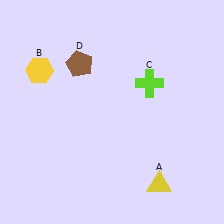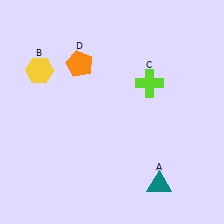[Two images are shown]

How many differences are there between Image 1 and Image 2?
There are 2 differences between the two images.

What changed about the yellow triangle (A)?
In Image 1, A is yellow. In Image 2, it changed to teal.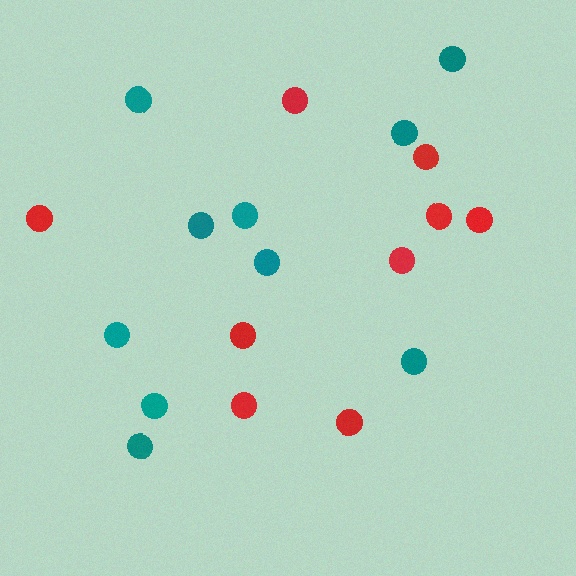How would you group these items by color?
There are 2 groups: one group of red circles (9) and one group of teal circles (10).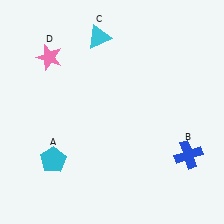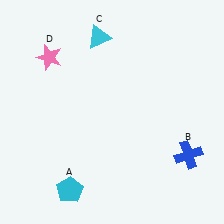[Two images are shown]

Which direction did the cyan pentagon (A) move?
The cyan pentagon (A) moved down.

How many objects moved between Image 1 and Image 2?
1 object moved between the two images.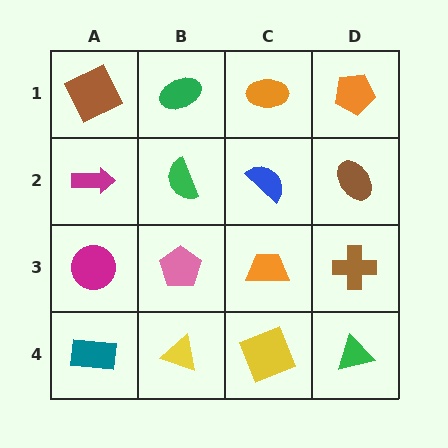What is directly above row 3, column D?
A brown ellipse.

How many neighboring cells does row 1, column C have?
3.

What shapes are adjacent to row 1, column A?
A magenta arrow (row 2, column A), a green ellipse (row 1, column B).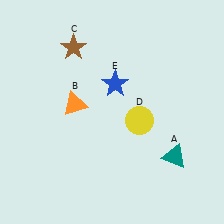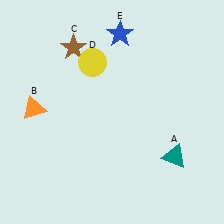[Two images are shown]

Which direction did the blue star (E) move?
The blue star (E) moved up.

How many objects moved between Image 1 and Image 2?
3 objects moved between the two images.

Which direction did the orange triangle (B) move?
The orange triangle (B) moved left.